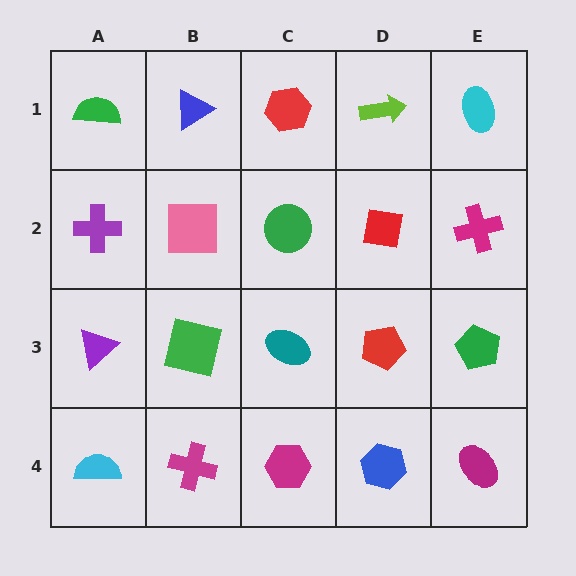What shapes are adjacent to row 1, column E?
A magenta cross (row 2, column E), a lime arrow (row 1, column D).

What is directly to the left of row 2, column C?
A pink square.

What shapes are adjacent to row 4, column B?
A green square (row 3, column B), a cyan semicircle (row 4, column A), a magenta hexagon (row 4, column C).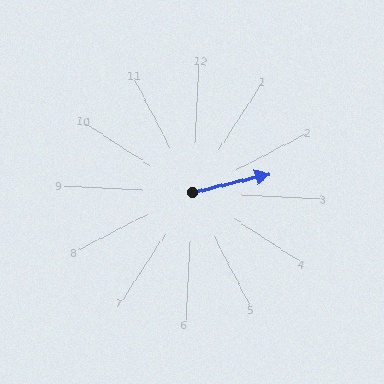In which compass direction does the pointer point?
East.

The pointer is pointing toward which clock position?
Roughly 2 o'clock.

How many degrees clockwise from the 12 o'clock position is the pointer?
Approximately 74 degrees.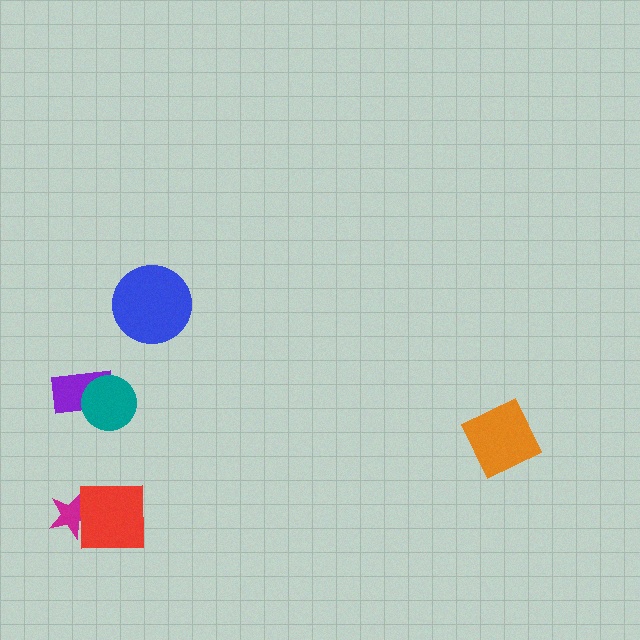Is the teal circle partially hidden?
No, no other shape covers it.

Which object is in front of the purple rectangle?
The teal circle is in front of the purple rectangle.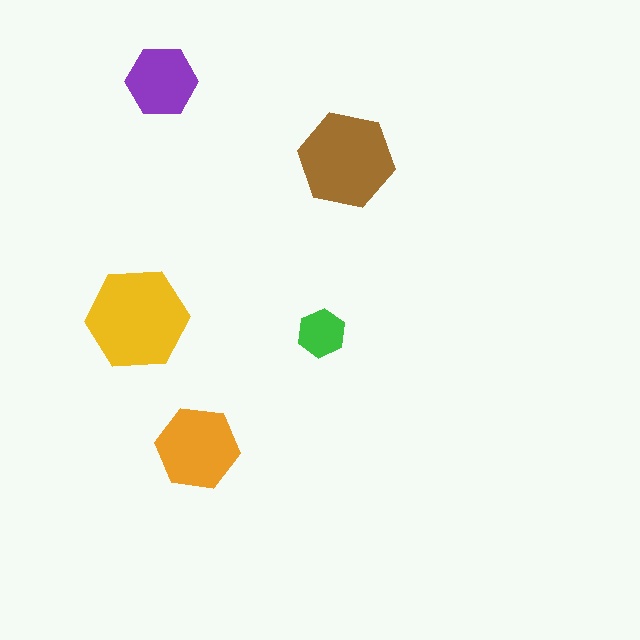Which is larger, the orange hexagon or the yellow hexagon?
The yellow one.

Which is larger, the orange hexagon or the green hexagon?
The orange one.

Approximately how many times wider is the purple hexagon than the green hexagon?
About 1.5 times wider.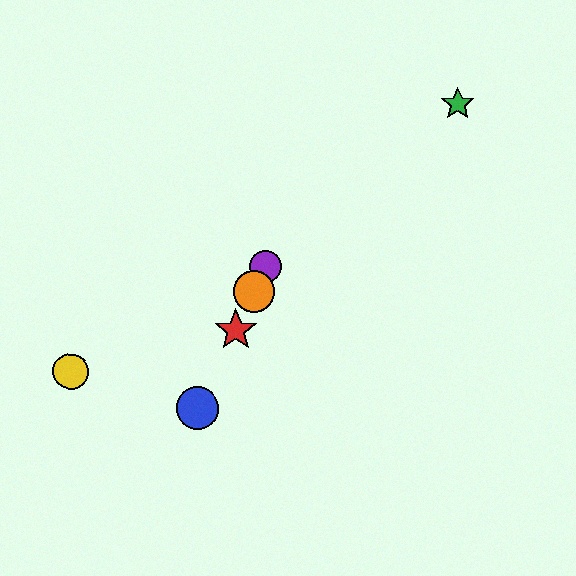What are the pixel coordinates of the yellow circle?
The yellow circle is at (71, 372).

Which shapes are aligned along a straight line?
The red star, the blue circle, the purple circle, the orange circle are aligned along a straight line.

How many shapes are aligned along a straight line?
4 shapes (the red star, the blue circle, the purple circle, the orange circle) are aligned along a straight line.